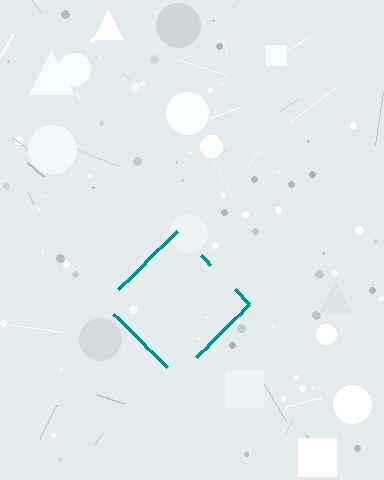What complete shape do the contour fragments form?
The contour fragments form a diamond.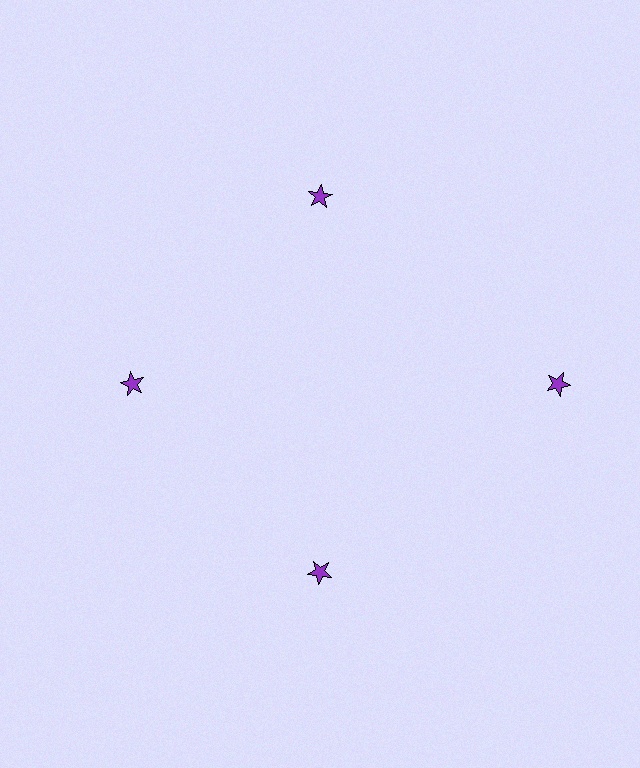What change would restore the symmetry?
The symmetry would be restored by moving it inward, back onto the ring so that all 4 stars sit at equal angles and equal distance from the center.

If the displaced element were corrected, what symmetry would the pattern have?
It would have 4-fold rotational symmetry — the pattern would map onto itself every 90 degrees.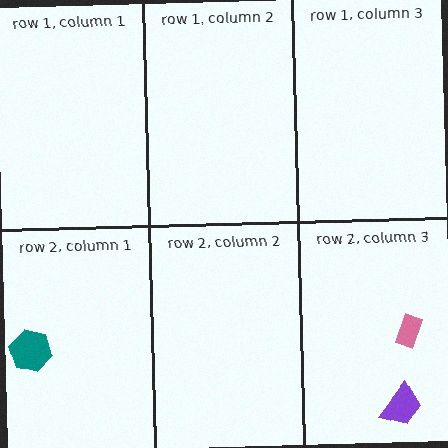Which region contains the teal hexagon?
The row 2, column 1 region.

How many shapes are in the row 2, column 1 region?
1.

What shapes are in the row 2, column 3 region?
The pink rectangle, the purple trapezoid.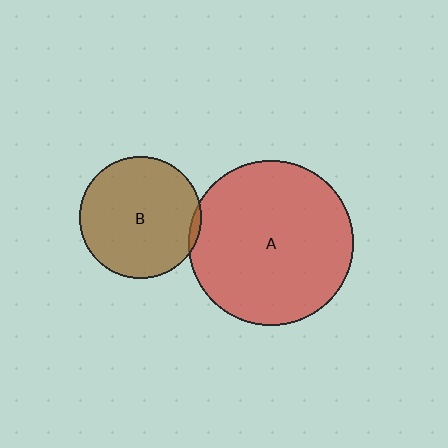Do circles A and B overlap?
Yes.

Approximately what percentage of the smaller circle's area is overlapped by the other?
Approximately 5%.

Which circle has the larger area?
Circle A (red).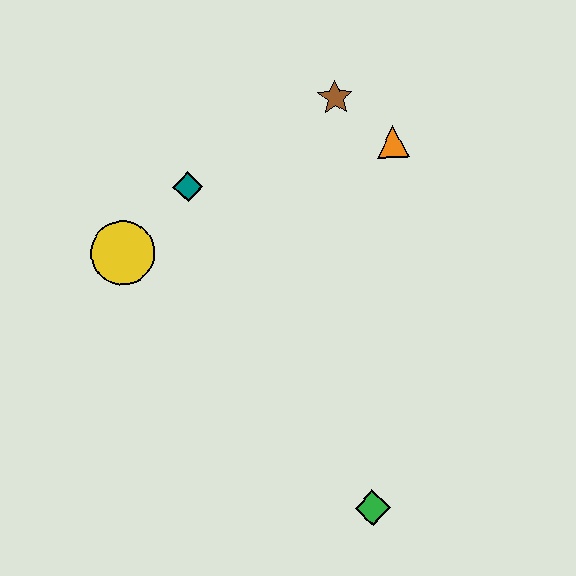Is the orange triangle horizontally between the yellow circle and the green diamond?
No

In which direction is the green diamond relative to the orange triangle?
The green diamond is below the orange triangle.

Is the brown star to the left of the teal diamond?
No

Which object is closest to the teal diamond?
The yellow circle is closest to the teal diamond.